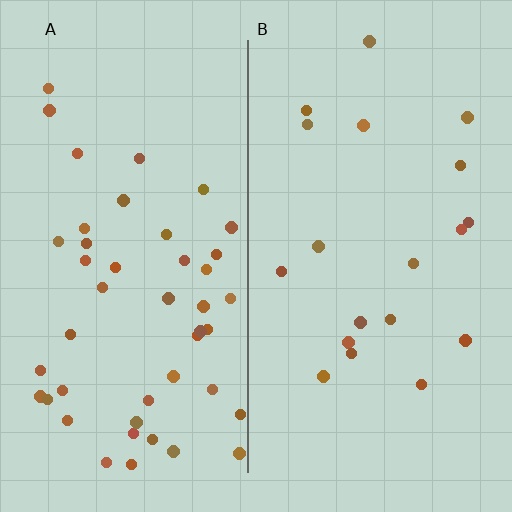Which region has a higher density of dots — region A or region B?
A (the left).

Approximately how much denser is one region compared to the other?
Approximately 2.5× — region A over region B.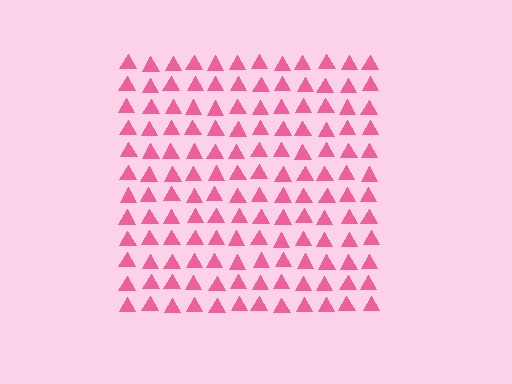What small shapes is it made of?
It is made of small triangles.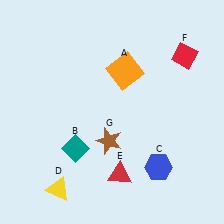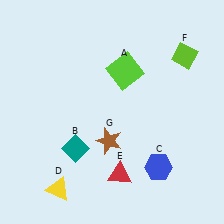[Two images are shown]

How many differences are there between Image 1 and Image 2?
There are 2 differences between the two images.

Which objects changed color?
A changed from orange to lime. F changed from red to lime.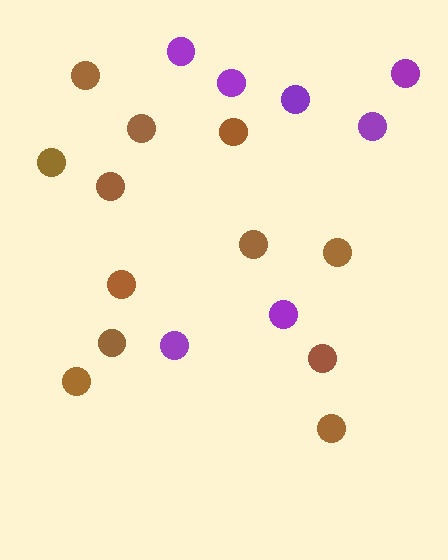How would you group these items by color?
There are 2 groups: one group of purple circles (7) and one group of brown circles (12).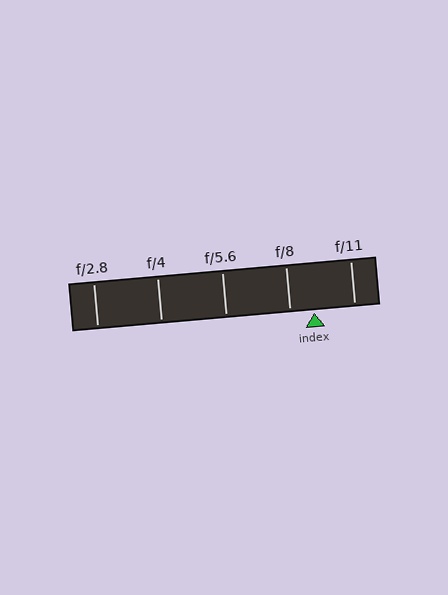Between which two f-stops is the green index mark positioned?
The index mark is between f/8 and f/11.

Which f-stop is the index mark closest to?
The index mark is closest to f/8.